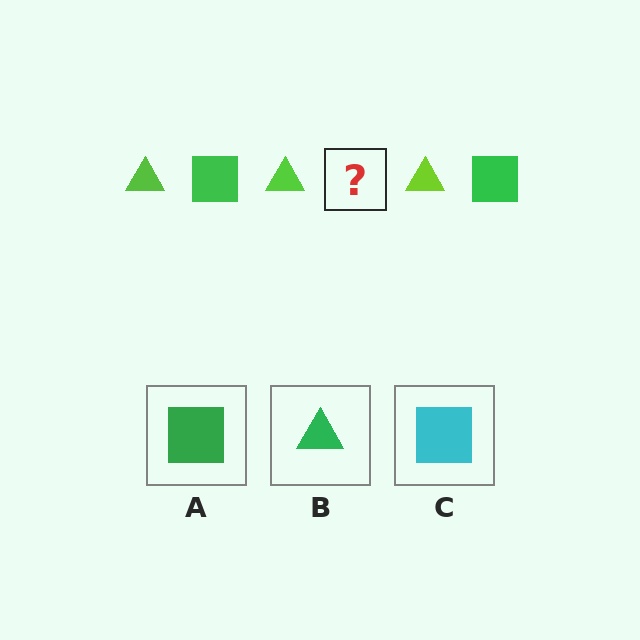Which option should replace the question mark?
Option A.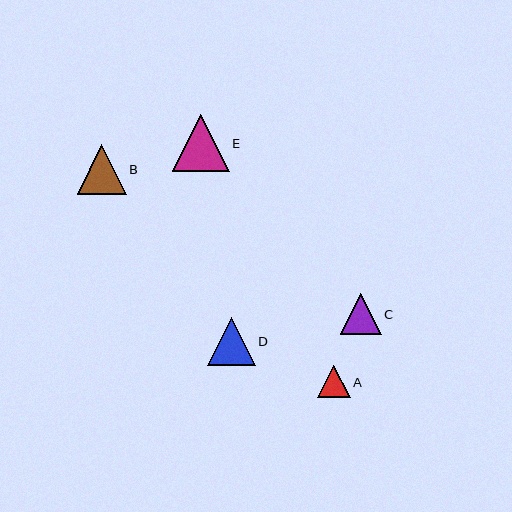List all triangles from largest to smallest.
From largest to smallest: E, B, D, C, A.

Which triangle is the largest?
Triangle E is the largest with a size of approximately 57 pixels.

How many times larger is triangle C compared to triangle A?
Triangle C is approximately 1.3 times the size of triangle A.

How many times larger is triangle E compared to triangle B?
Triangle E is approximately 1.2 times the size of triangle B.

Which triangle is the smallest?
Triangle A is the smallest with a size of approximately 32 pixels.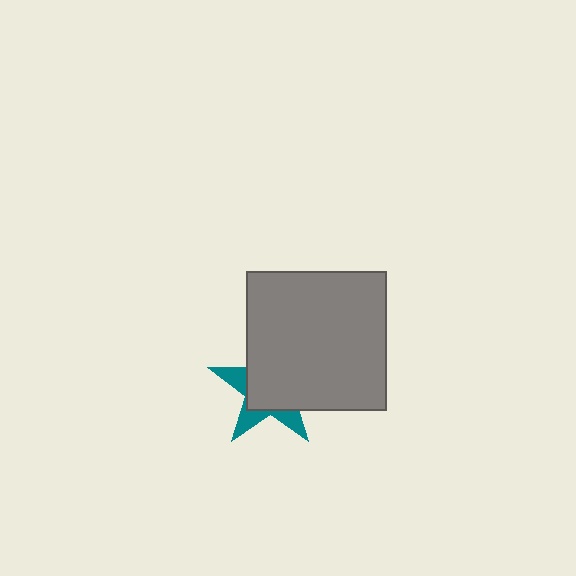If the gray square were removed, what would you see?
You would see the complete teal star.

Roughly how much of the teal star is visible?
A small part of it is visible (roughly 32%).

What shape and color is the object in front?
The object in front is a gray square.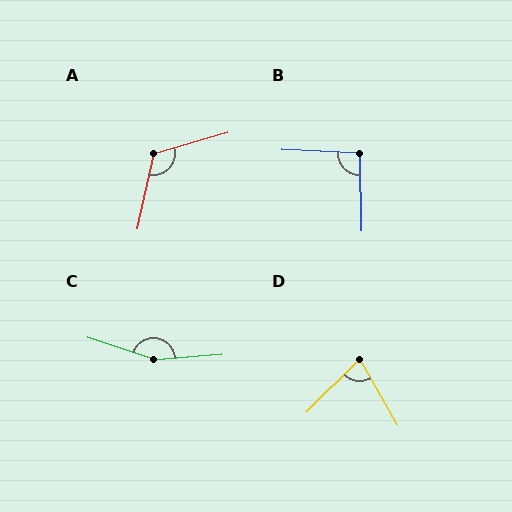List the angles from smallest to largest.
D (75°), B (94°), A (118°), C (157°).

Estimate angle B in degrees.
Approximately 94 degrees.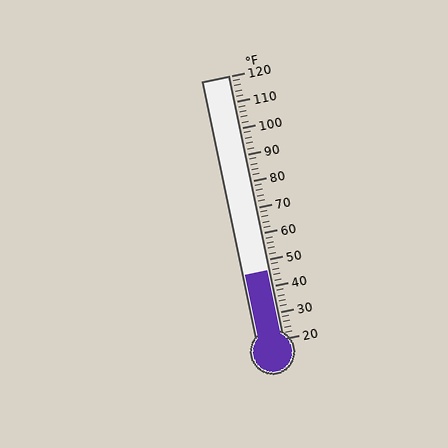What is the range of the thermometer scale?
The thermometer scale ranges from 20°F to 120°F.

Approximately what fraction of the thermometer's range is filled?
The thermometer is filled to approximately 25% of its range.